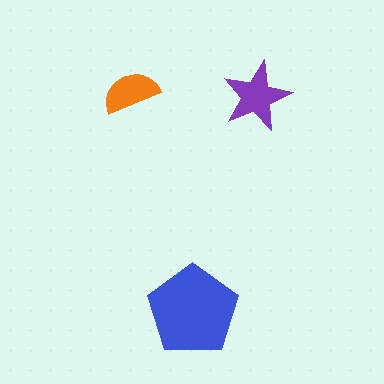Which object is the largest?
The blue pentagon.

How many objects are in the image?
There are 3 objects in the image.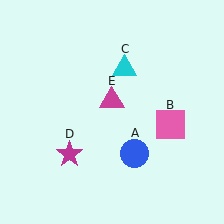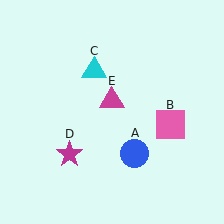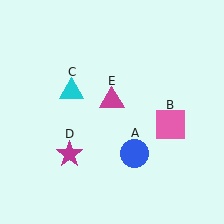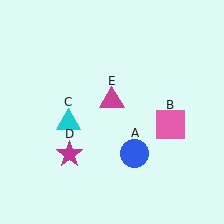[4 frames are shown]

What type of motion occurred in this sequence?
The cyan triangle (object C) rotated counterclockwise around the center of the scene.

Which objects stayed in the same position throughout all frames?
Blue circle (object A) and pink square (object B) and magenta star (object D) and magenta triangle (object E) remained stationary.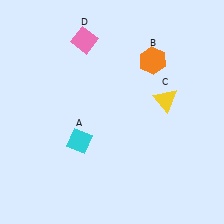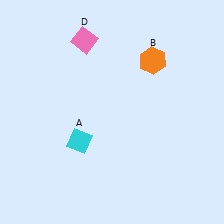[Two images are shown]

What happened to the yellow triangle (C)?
The yellow triangle (C) was removed in Image 2. It was in the top-right area of Image 1.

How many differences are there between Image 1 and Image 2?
There is 1 difference between the two images.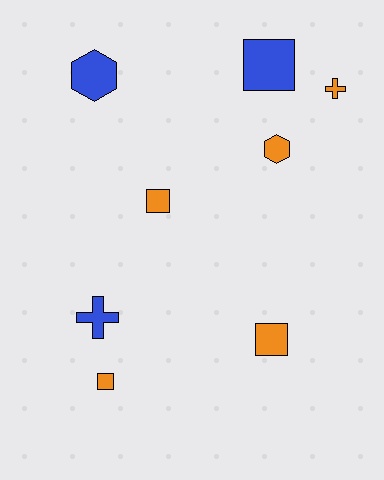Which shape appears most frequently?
Square, with 4 objects.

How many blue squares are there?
There is 1 blue square.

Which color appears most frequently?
Orange, with 5 objects.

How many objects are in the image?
There are 8 objects.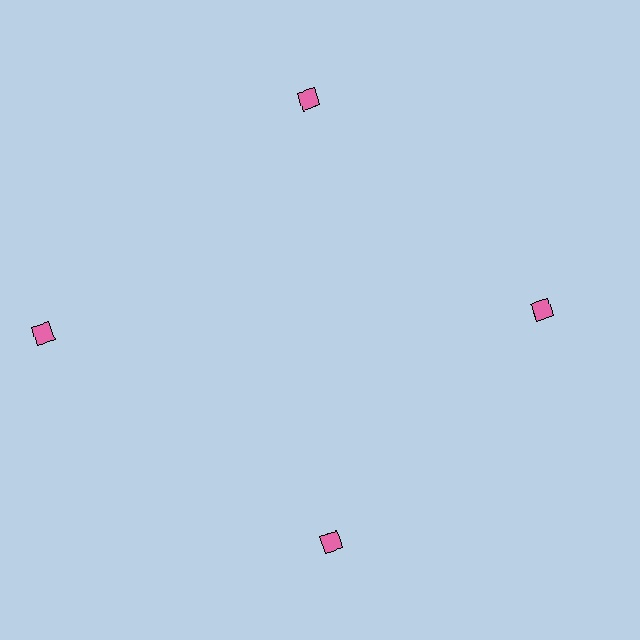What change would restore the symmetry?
The symmetry would be restored by moving it inward, back onto the ring so that all 4 diamonds sit at equal angles and equal distance from the center.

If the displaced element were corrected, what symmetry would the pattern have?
It would have 4-fold rotational symmetry — the pattern would map onto itself every 90 degrees.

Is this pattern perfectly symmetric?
No. The 4 pink diamonds are arranged in a ring, but one element near the 9 o'clock position is pushed outward from the center, breaking the 4-fold rotational symmetry.